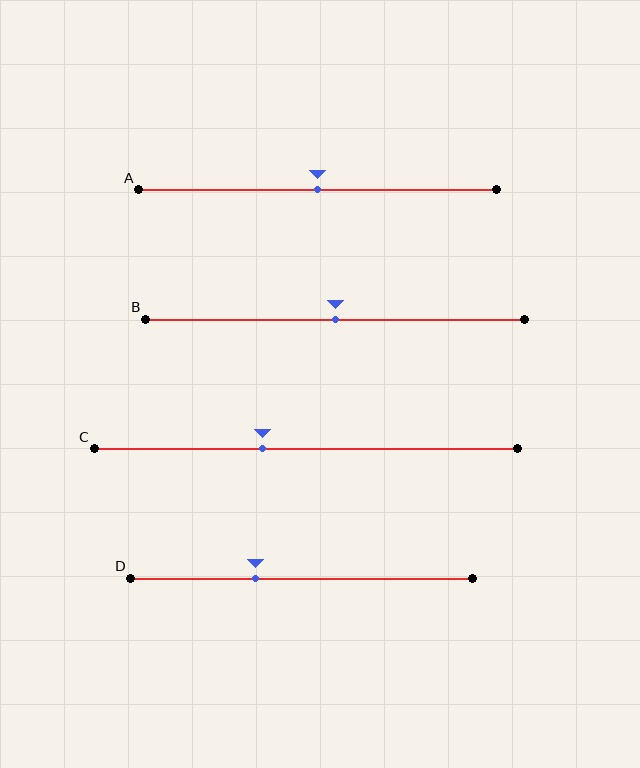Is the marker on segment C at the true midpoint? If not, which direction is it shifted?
No, the marker on segment C is shifted to the left by about 10% of the segment length.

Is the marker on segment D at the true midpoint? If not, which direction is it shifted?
No, the marker on segment D is shifted to the left by about 13% of the segment length.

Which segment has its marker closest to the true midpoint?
Segment A has its marker closest to the true midpoint.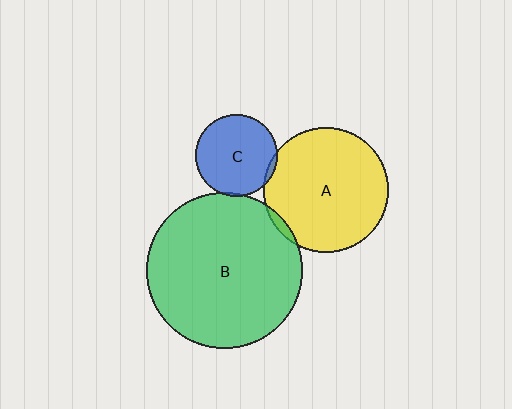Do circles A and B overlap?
Yes.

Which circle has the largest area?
Circle B (green).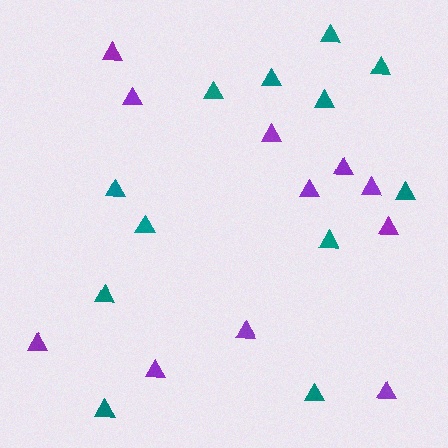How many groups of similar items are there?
There are 2 groups: one group of purple triangles (11) and one group of teal triangles (12).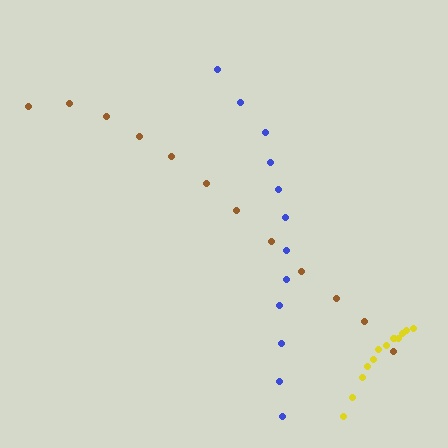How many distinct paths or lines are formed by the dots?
There are 3 distinct paths.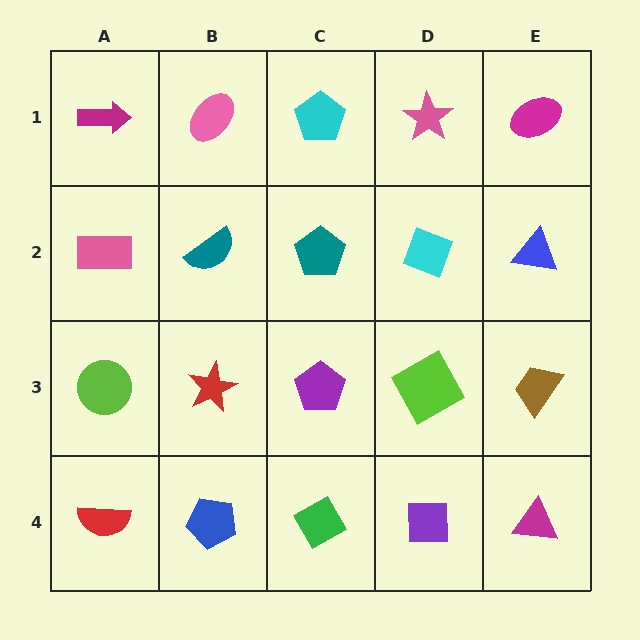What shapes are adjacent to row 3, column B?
A teal semicircle (row 2, column B), a blue pentagon (row 4, column B), a lime circle (row 3, column A), a purple pentagon (row 3, column C).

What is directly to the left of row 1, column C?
A pink ellipse.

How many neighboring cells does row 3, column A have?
3.